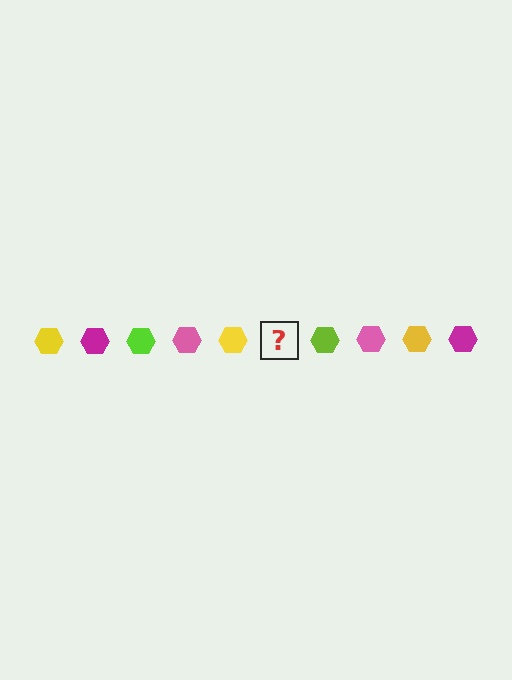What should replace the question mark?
The question mark should be replaced with a magenta hexagon.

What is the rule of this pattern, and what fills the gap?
The rule is that the pattern cycles through yellow, magenta, lime, pink hexagons. The gap should be filled with a magenta hexagon.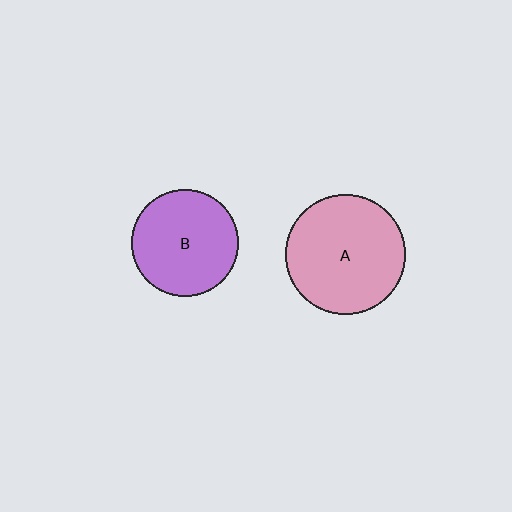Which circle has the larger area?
Circle A (pink).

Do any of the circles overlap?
No, none of the circles overlap.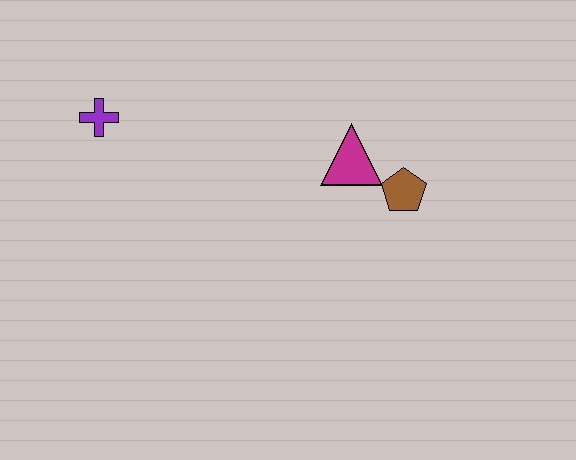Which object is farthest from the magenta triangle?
The purple cross is farthest from the magenta triangle.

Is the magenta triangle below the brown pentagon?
No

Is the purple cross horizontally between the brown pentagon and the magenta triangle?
No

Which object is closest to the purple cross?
The magenta triangle is closest to the purple cross.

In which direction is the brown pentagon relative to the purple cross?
The brown pentagon is to the right of the purple cross.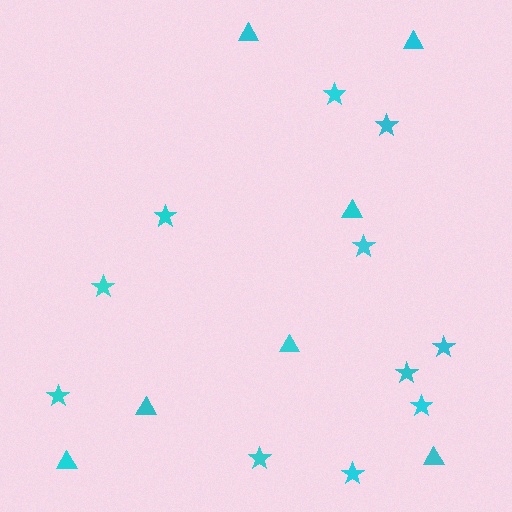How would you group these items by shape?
There are 2 groups: one group of stars (11) and one group of triangles (7).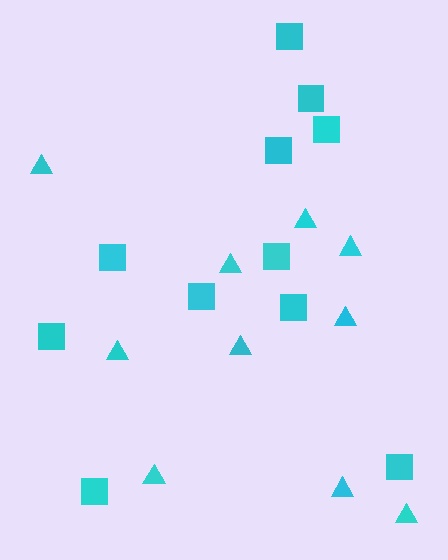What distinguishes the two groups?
There are 2 groups: one group of triangles (10) and one group of squares (11).